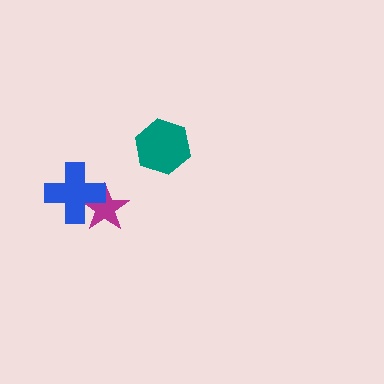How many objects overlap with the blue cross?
1 object overlaps with the blue cross.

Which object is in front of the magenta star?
The blue cross is in front of the magenta star.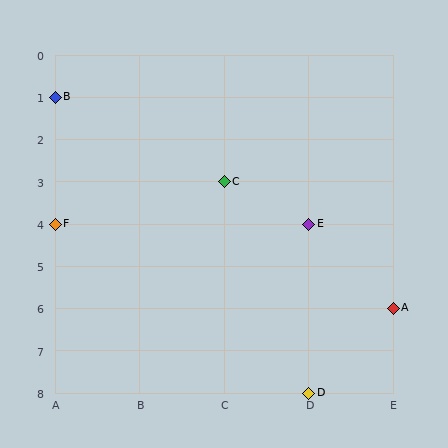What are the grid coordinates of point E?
Point E is at grid coordinates (D, 4).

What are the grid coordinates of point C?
Point C is at grid coordinates (C, 3).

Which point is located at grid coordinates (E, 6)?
Point A is at (E, 6).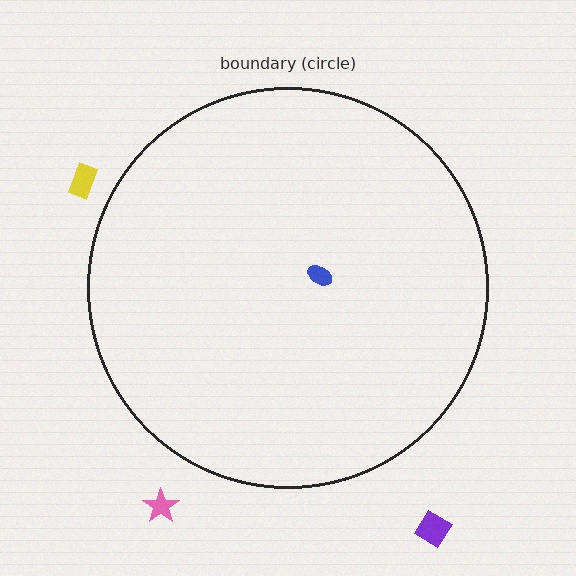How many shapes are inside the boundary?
1 inside, 3 outside.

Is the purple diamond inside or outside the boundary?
Outside.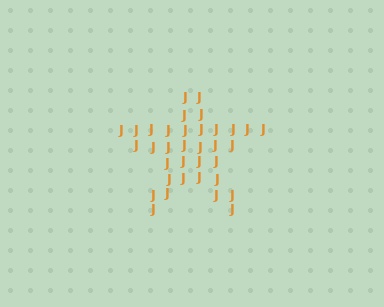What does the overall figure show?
The overall figure shows a star.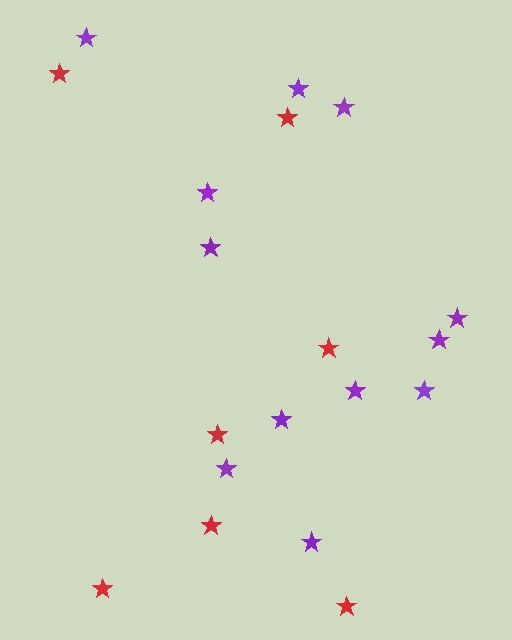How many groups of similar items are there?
There are 2 groups: one group of purple stars (12) and one group of red stars (7).